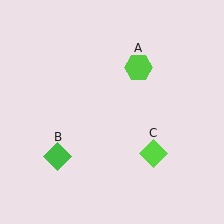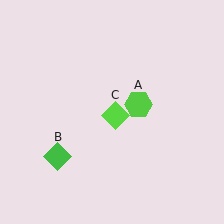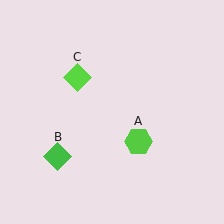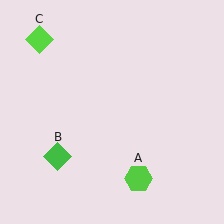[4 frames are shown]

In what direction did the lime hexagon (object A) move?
The lime hexagon (object A) moved down.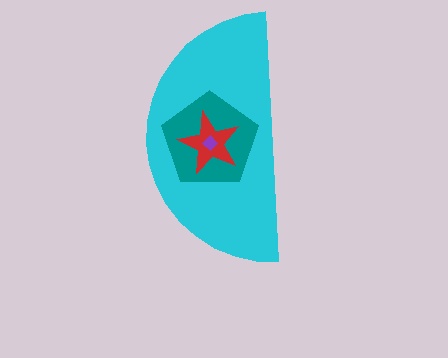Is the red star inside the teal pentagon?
Yes.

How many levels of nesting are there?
4.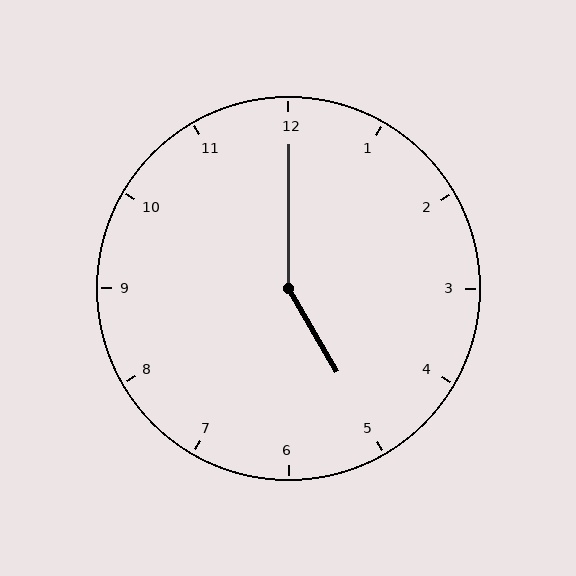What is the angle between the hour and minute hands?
Approximately 150 degrees.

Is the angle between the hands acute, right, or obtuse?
It is obtuse.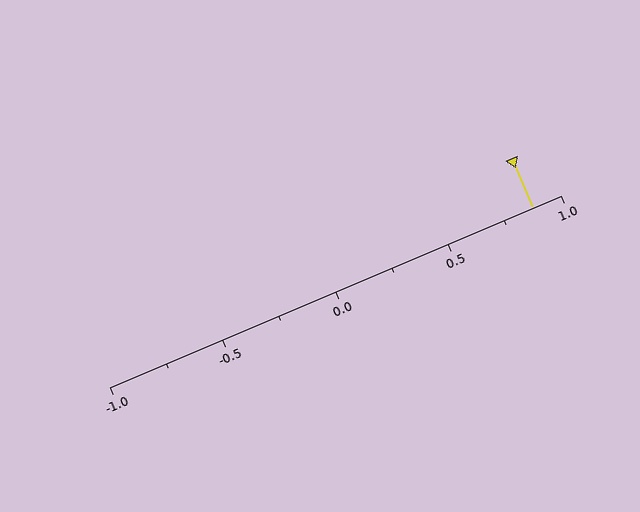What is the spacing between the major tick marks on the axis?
The major ticks are spaced 0.5 apart.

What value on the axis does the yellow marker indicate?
The marker indicates approximately 0.88.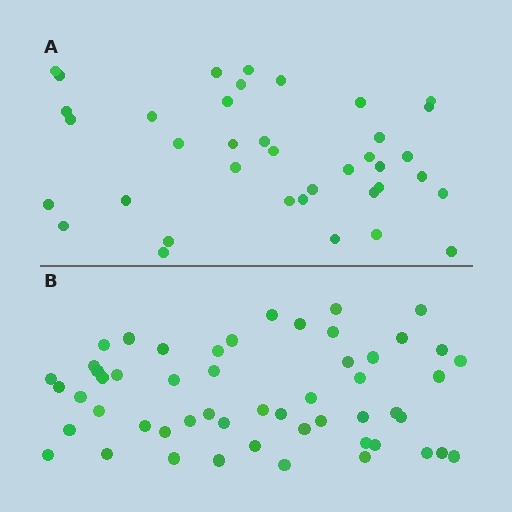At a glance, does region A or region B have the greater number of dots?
Region B (the bottom region) has more dots.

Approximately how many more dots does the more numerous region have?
Region B has approximately 15 more dots than region A.